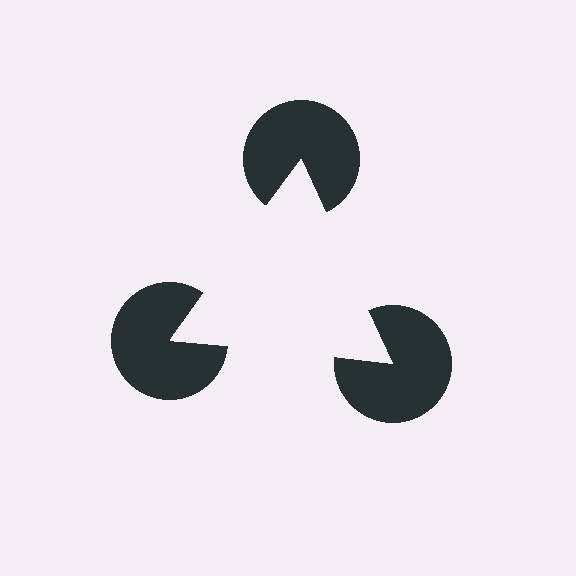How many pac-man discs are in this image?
There are 3 — one at each vertex of the illusory triangle.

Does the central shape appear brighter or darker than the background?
It typically appears slightly brighter than the background, even though no actual brightness change is drawn.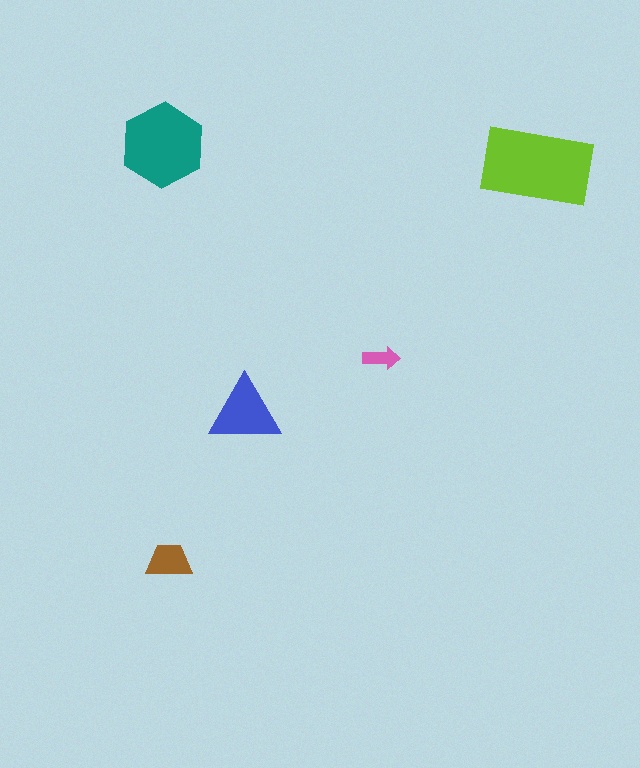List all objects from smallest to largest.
The pink arrow, the brown trapezoid, the blue triangle, the teal hexagon, the lime rectangle.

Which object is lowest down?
The brown trapezoid is bottommost.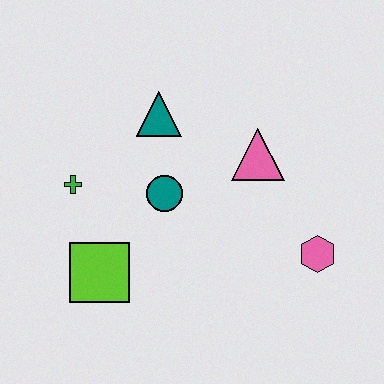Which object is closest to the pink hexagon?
The pink triangle is closest to the pink hexagon.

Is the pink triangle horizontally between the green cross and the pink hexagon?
Yes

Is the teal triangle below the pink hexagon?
No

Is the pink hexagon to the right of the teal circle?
Yes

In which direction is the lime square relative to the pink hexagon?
The lime square is to the left of the pink hexagon.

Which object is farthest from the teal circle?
The pink hexagon is farthest from the teal circle.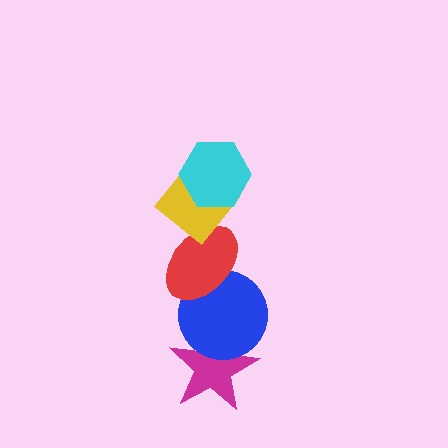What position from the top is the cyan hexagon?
The cyan hexagon is 1st from the top.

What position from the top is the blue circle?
The blue circle is 4th from the top.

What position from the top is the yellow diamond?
The yellow diamond is 2nd from the top.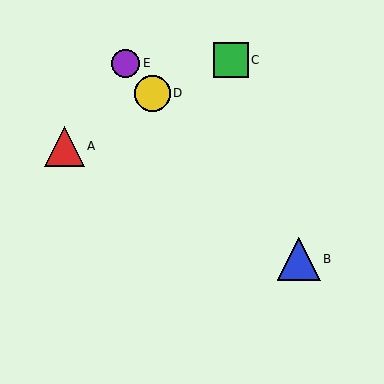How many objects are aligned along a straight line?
3 objects (B, D, E) are aligned along a straight line.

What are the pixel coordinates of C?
Object C is at (231, 60).